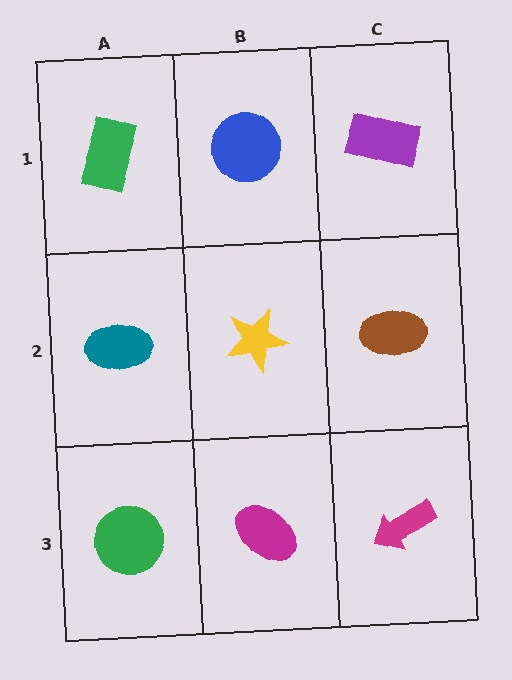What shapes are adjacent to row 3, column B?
A yellow star (row 2, column B), a green circle (row 3, column A), a magenta arrow (row 3, column C).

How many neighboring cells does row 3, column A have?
2.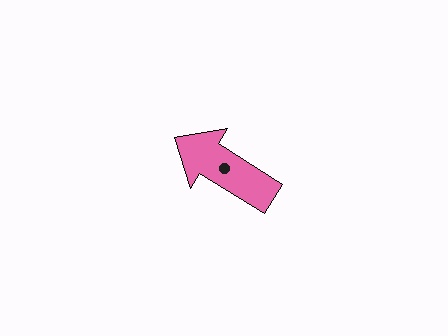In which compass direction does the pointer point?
Northwest.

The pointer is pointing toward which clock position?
Roughly 10 o'clock.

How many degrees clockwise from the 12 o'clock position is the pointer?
Approximately 302 degrees.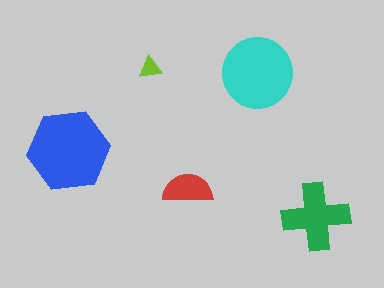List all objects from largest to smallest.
The blue hexagon, the cyan circle, the green cross, the red semicircle, the lime triangle.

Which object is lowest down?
The green cross is bottommost.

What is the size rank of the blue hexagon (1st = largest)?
1st.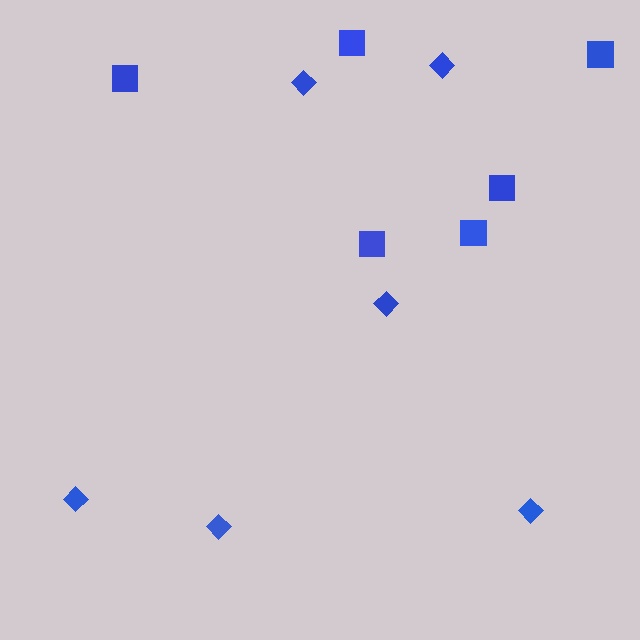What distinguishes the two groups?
There are 2 groups: one group of diamonds (6) and one group of squares (6).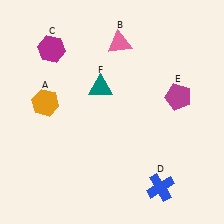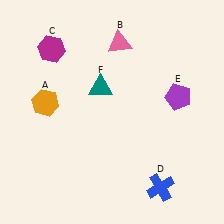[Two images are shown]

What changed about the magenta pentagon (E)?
In Image 1, E is magenta. In Image 2, it changed to purple.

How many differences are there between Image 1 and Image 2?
There is 1 difference between the two images.